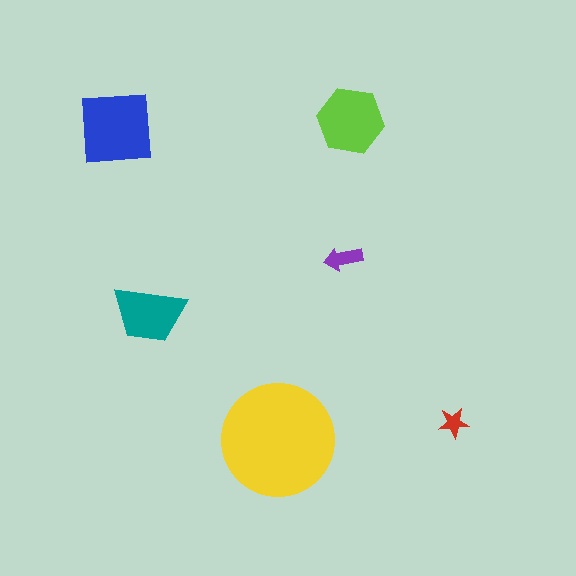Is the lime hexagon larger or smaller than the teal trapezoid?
Larger.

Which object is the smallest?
The red star.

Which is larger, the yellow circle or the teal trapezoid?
The yellow circle.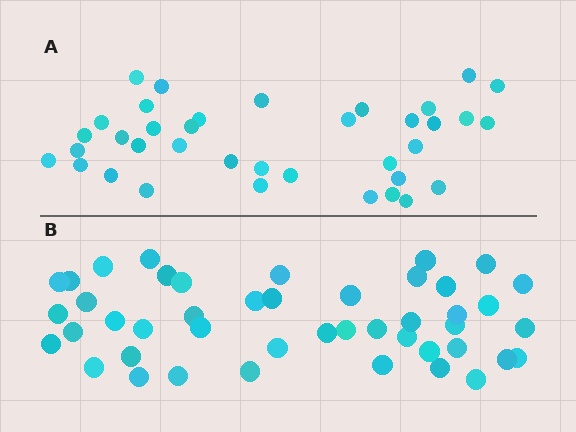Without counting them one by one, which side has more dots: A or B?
Region B (the bottom region) has more dots.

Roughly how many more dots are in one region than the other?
Region B has roughly 8 or so more dots than region A.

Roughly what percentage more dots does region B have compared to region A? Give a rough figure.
About 20% more.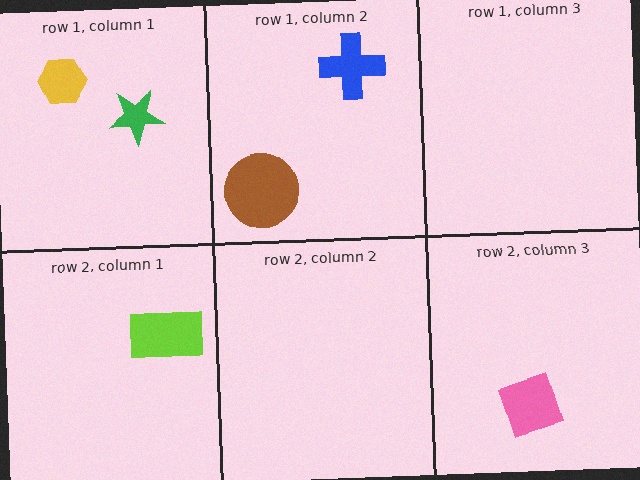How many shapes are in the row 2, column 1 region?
1.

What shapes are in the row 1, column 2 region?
The blue cross, the brown circle.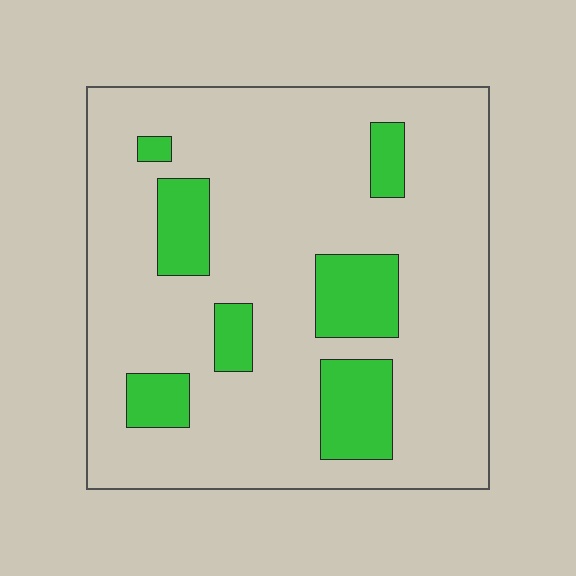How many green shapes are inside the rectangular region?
7.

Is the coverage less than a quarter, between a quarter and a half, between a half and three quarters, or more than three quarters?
Less than a quarter.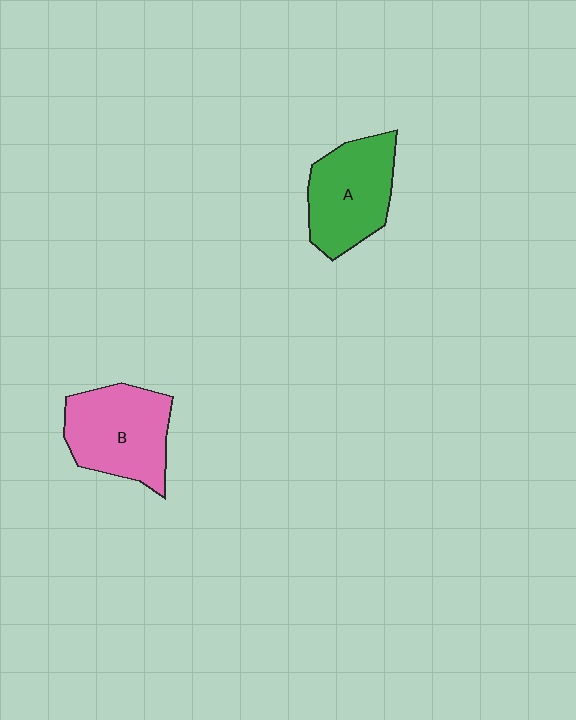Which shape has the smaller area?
Shape A (green).